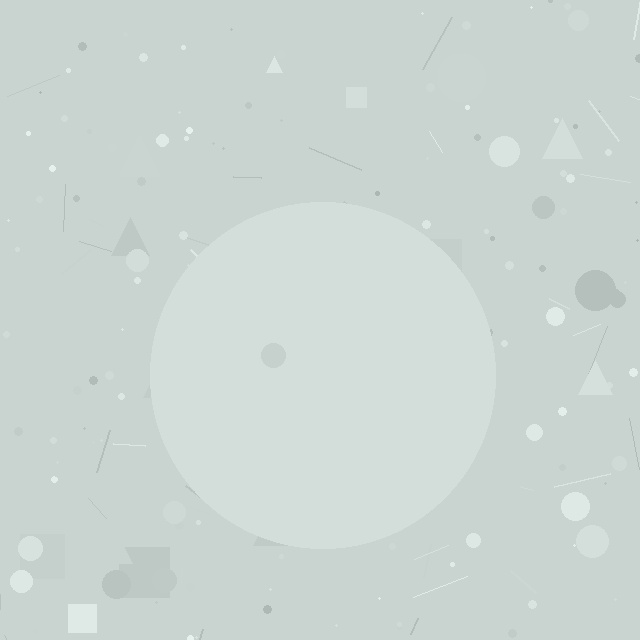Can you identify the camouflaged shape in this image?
The camouflaged shape is a circle.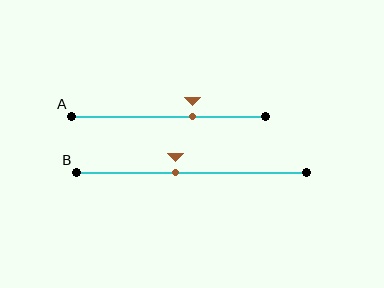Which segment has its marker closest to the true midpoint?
Segment B has its marker closest to the true midpoint.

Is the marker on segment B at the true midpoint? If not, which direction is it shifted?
No, the marker on segment B is shifted to the left by about 7% of the segment length.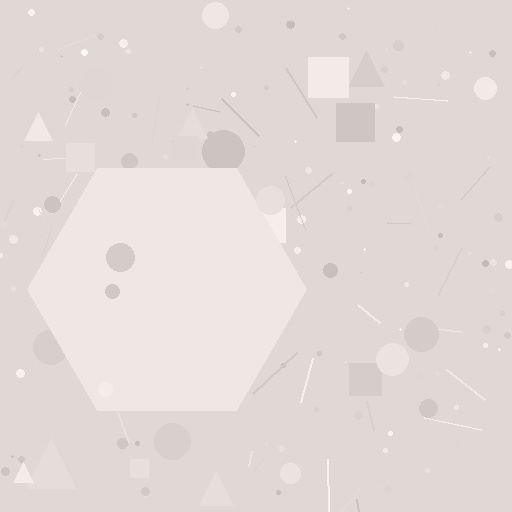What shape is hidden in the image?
A hexagon is hidden in the image.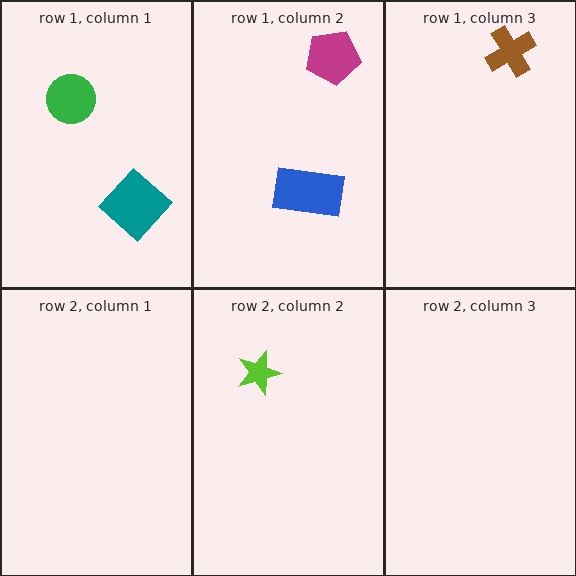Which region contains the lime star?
The row 2, column 2 region.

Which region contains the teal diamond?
The row 1, column 1 region.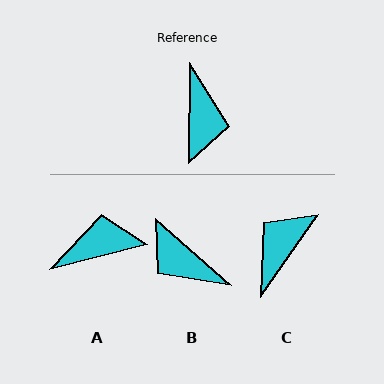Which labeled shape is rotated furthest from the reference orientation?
C, about 146 degrees away.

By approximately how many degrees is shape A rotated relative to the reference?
Approximately 105 degrees counter-clockwise.